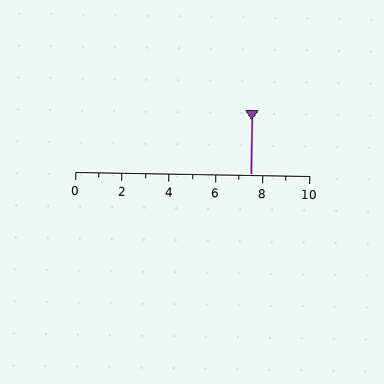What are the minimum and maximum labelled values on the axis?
The axis runs from 0 to 10.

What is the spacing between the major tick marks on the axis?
The major ticks are spaced 2 apart.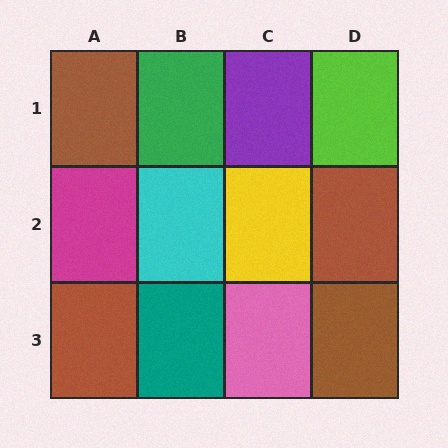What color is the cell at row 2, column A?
Magenta.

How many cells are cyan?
1 cell is cyan.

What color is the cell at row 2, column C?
Yellow.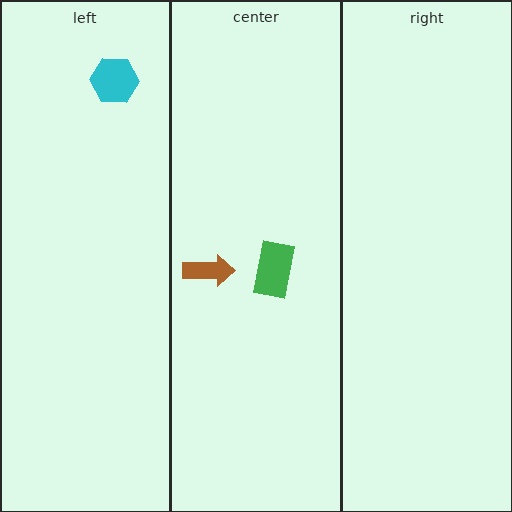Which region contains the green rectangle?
The center region.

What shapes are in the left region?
The cyan hexagon.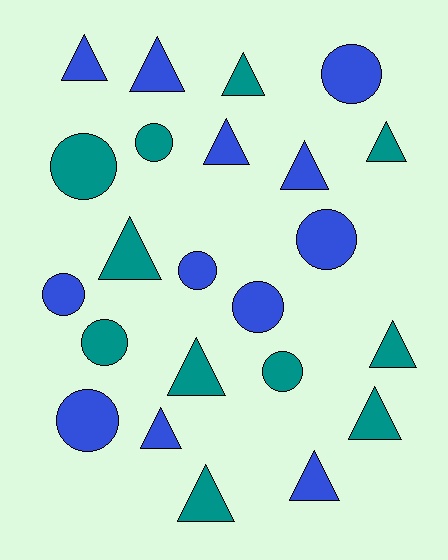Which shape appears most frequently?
Triangle, with 13 objects.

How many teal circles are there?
There are 4 teal circles.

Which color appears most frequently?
Blue, with 12 objects.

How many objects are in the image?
There are 23 objects.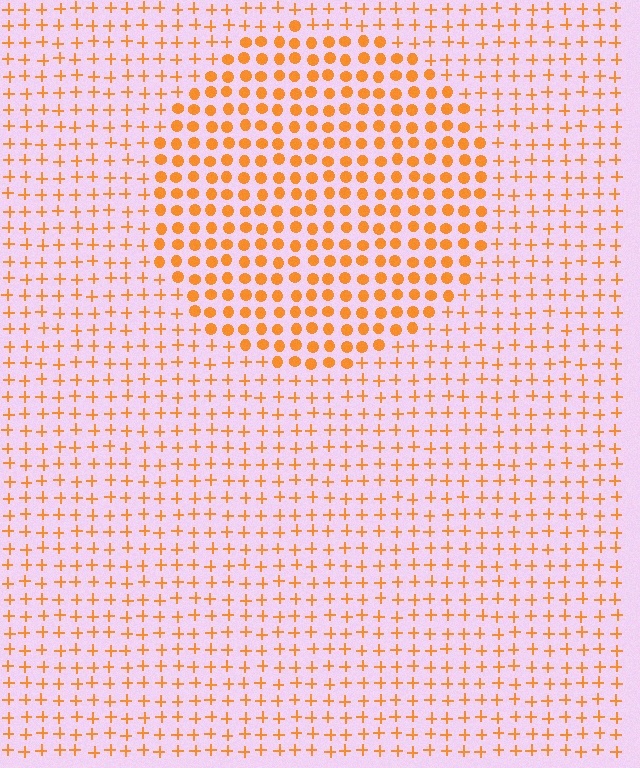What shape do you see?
I see a circle.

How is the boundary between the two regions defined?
The boundary is defined by a change in element shape: circles inside vs. plus signs outside. All elements share the same color and spacing.